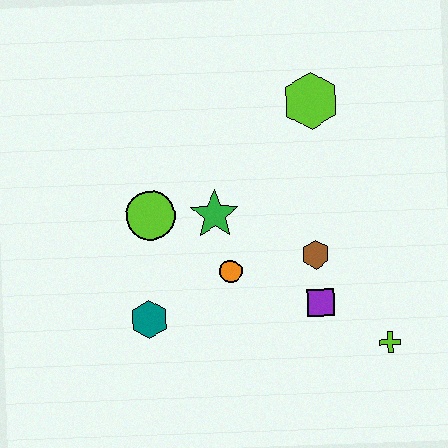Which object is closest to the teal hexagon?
The orange circle is closest to the teal hexagon.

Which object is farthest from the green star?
The lime cross is farthest from the green star.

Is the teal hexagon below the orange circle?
Yes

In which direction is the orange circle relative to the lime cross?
The orange circle is to the left of the lime cross.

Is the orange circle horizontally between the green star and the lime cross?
Yes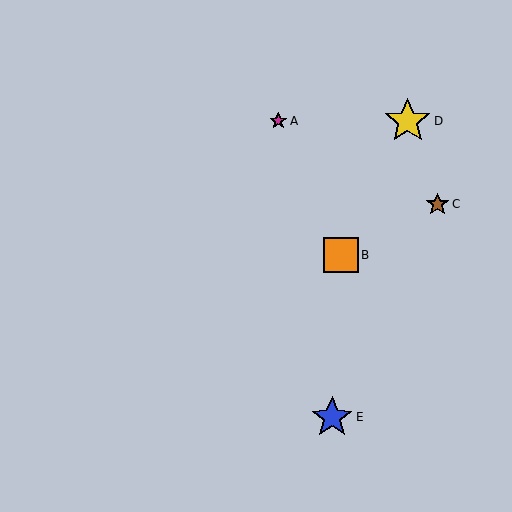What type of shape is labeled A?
Shape A is a magenta star.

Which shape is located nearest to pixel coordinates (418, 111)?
The yellow star (labeled D) at (408, 121) is nearest to that location.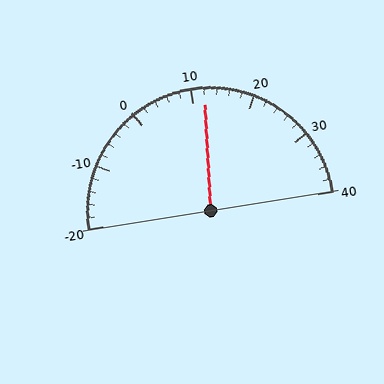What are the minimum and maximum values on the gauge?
The gauge ranges from -20 to 40.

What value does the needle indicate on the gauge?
The needle indicates approximately 12.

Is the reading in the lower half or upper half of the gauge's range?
The reading is in the upper half of the range (-20 to 40).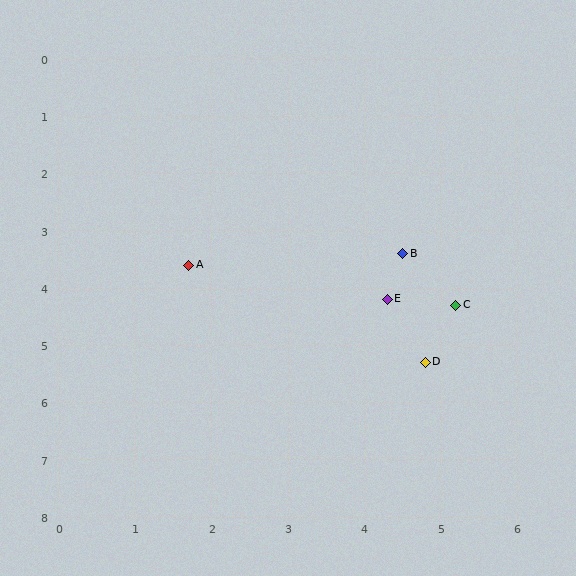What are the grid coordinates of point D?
Point D is at approximately (4.8, 5.3).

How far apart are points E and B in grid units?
Points E and B are about 0.8 grid units apart.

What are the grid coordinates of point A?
Point A is at approximately (1.7, 3.6).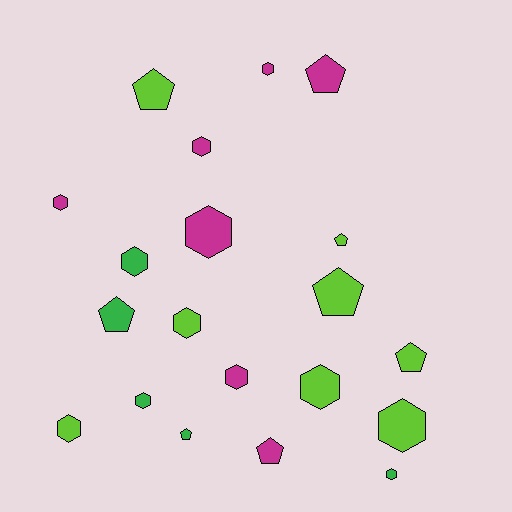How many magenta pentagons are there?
There are 2 magenta pentagons.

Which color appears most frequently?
Lime, with 8 objects.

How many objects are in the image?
There are 20 objects.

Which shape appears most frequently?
Hexagon, with 12 objects.